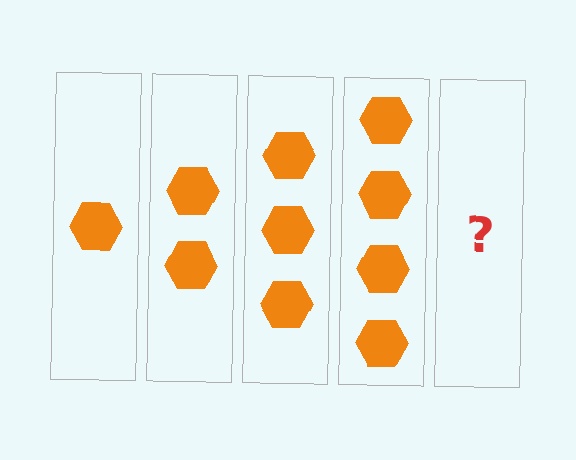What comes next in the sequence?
The next element should be 5 hexagons.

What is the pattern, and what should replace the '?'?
The pattern is that each step adds one more hexagon. The '?' should be 5 hexagons.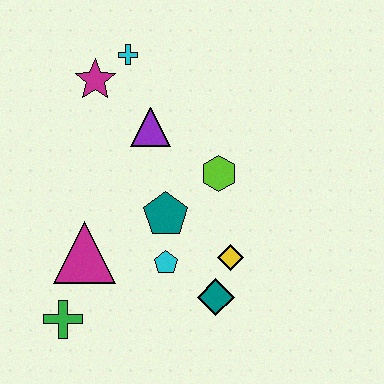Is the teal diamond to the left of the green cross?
No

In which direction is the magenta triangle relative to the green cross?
The magenta triangle is above the green cross.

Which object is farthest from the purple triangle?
The green cross is farthest from the purple triangle.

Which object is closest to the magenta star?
The cyan cross is closest to the magenta star.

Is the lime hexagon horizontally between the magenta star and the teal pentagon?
No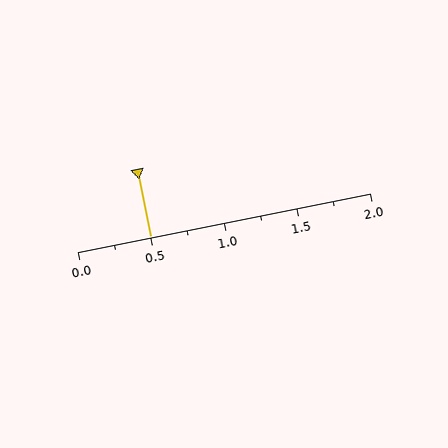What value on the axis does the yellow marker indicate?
The marker indicates approximately 0.5.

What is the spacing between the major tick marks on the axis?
The major ticks are spaced 0.5 apart.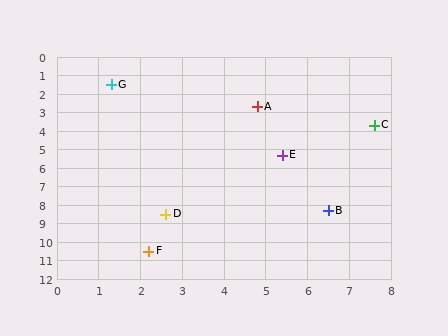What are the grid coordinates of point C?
Point C is at approximately (7.6, 3.7).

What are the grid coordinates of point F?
Point F is at approximately (2.2, 10.5).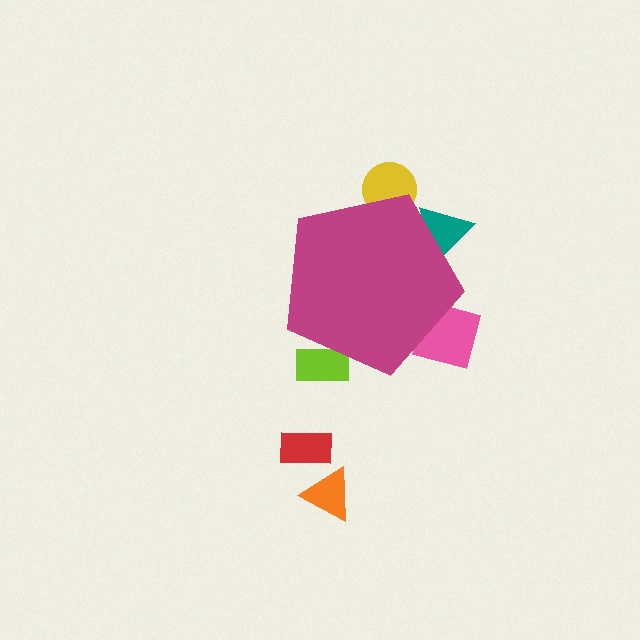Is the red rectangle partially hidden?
No, the red rectangle is fully visible.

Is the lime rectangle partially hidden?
Yes, the lime rectangle is partially hidden behind the magenta pentagon.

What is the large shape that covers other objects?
A magenta pentagon.